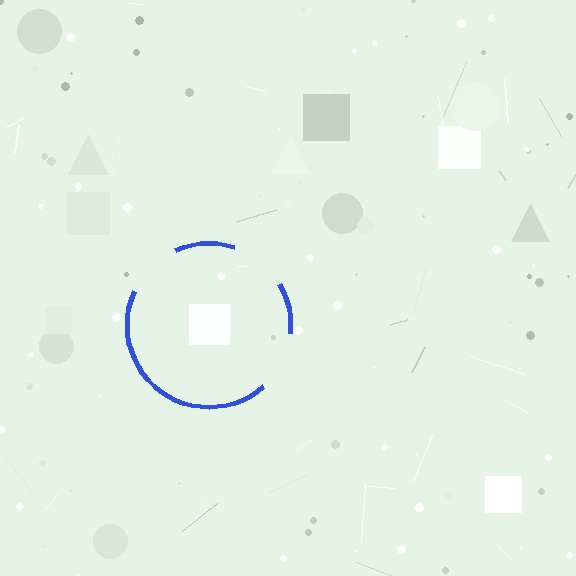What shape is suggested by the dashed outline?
The dashed outline suggests a circle.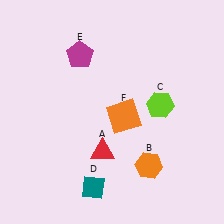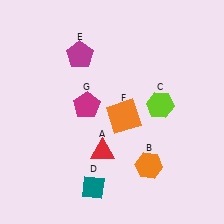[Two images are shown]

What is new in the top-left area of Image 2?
A magenta pentagon (G) was added in the top-left area of Image 2.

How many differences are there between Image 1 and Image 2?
There is 1 difference between the two images.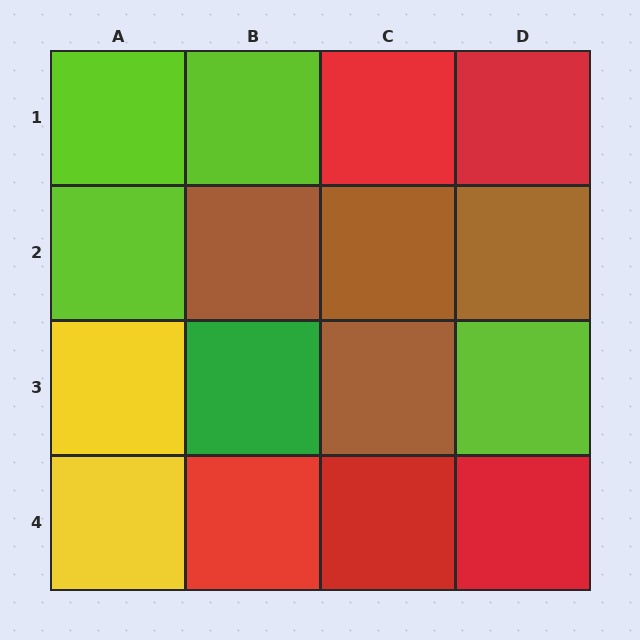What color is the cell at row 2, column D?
Brown.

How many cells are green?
1 cell is green.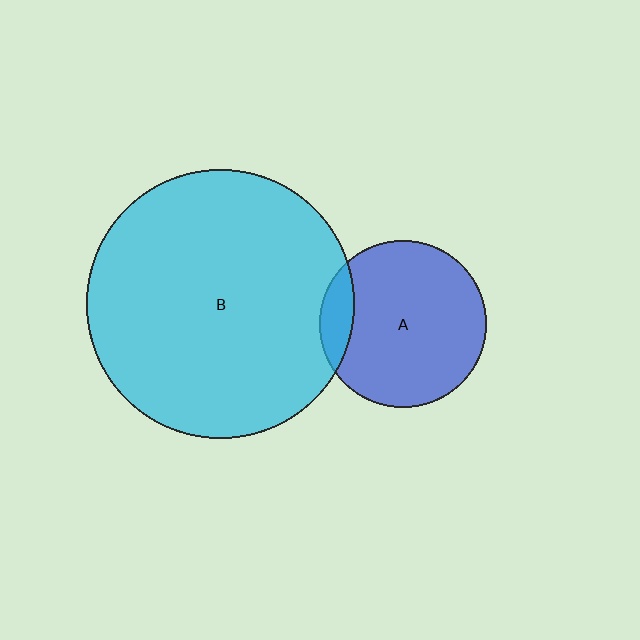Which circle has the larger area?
Circle B (cyan).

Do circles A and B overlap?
Yes.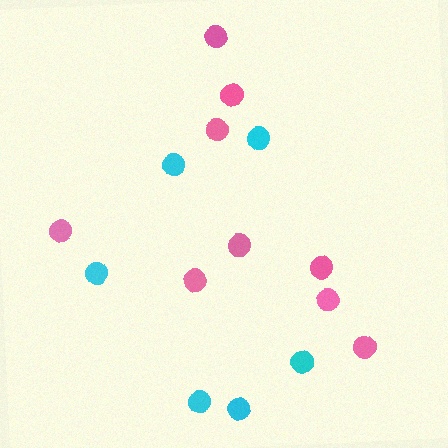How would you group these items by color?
There are 2 groups: one group of pink circles (9) and one group of cyan circles (6).